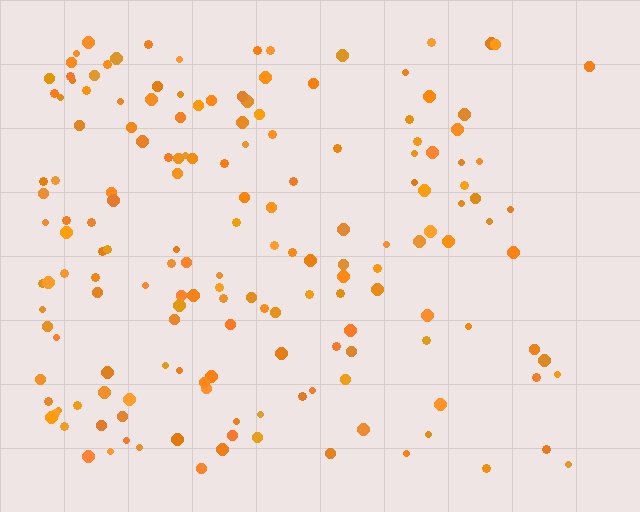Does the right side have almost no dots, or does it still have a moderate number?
Still a moderate number, just noticeably fewer than the left.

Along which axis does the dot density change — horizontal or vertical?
Horizontal.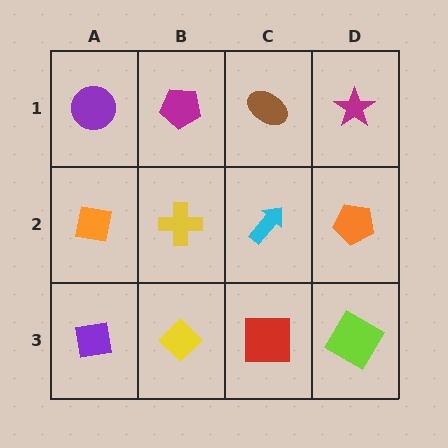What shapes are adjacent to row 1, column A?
An orange square (row 2, column A), a magenta pentagon (row 1, column B).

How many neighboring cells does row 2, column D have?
3.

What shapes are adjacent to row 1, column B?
A yellow cross (row 2, column B), a purple circle (row 1, column A), a brown ellipse (row 1, column C).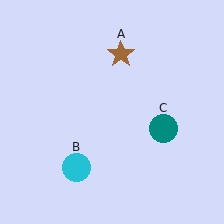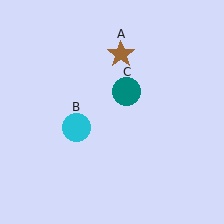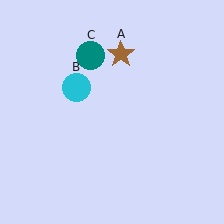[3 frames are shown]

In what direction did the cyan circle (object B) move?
The cyan circle (object B) moved up.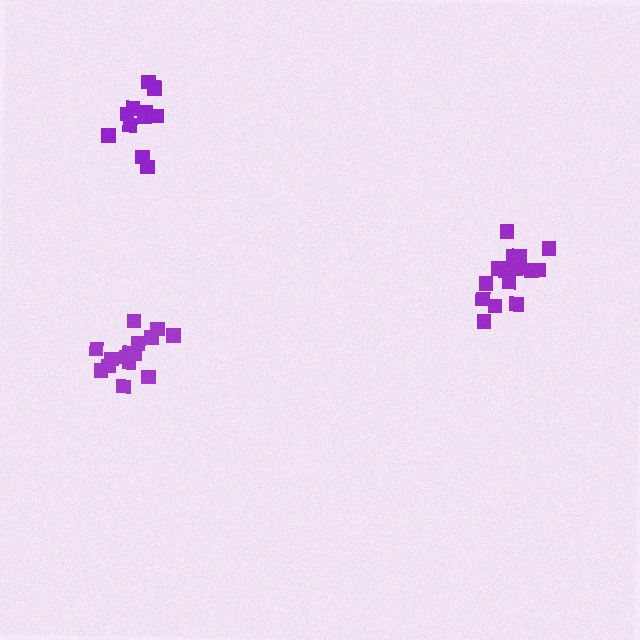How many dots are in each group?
Group 1: 13 dots, Group 2: 16 dots, Group 3: 16 dots (45 total).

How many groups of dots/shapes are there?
There are 3 groups.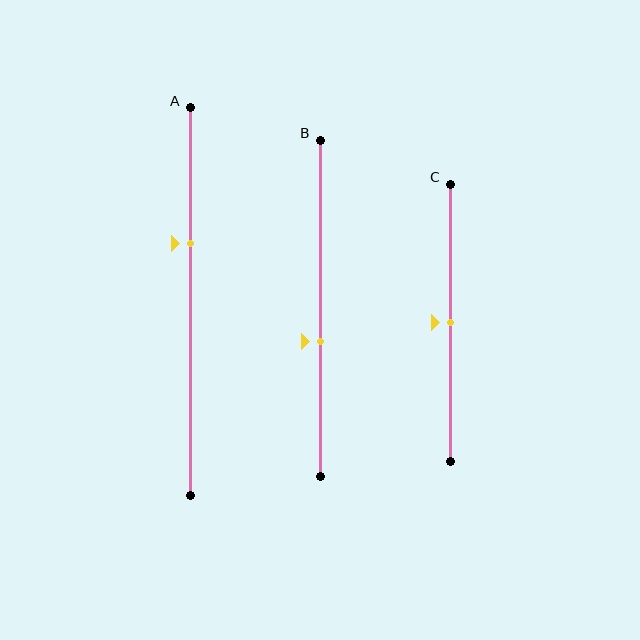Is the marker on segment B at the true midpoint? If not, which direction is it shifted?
No, the marker on segment B is shifted downward by about 10% of the segment length.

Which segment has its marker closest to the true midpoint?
Segment C has its marker closest to the true midpoint.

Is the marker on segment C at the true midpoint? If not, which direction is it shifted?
Yes, the marker on segment C is at the true midpoint.